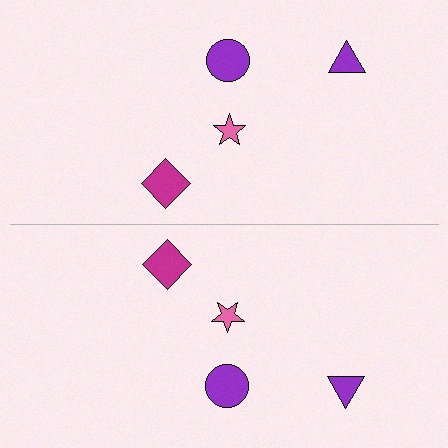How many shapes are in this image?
There are 8 shapes in this image.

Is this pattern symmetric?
Yes, this pattern has bilateral (reflection) symmetry.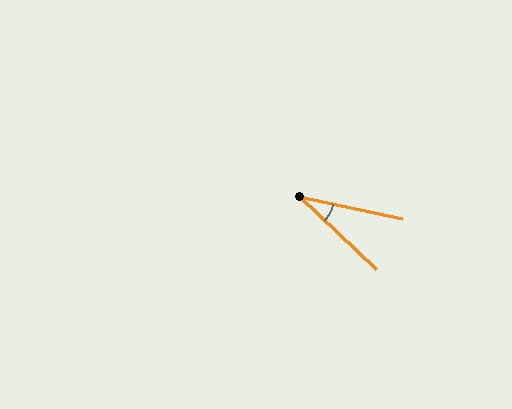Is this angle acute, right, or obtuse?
It is acute.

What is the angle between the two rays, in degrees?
Approximately 31 degrees.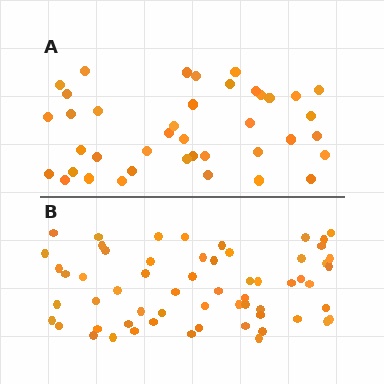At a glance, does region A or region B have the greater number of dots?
Region B (the bottom region) has more dots.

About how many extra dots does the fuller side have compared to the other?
Region B has approximately 20 more dots than region A.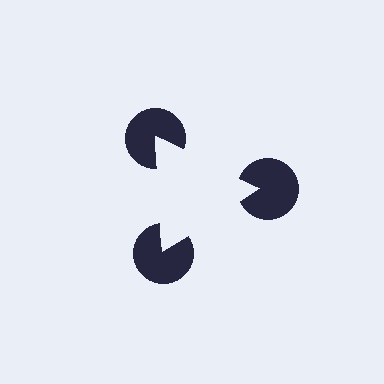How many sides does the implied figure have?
3 sides.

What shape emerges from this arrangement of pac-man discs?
An illusory triangle — its edges are inferred from the aligned wedge cuts in the pac-man discs, not physically drawn.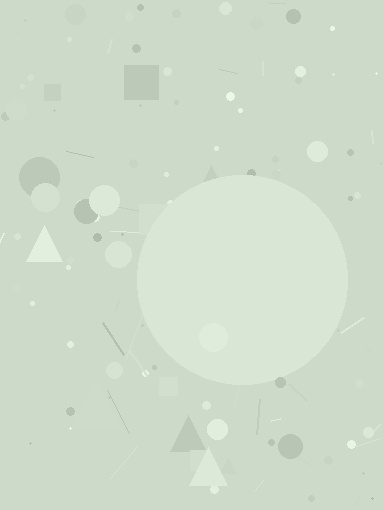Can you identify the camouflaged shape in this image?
The camouflaged shape is a circle.